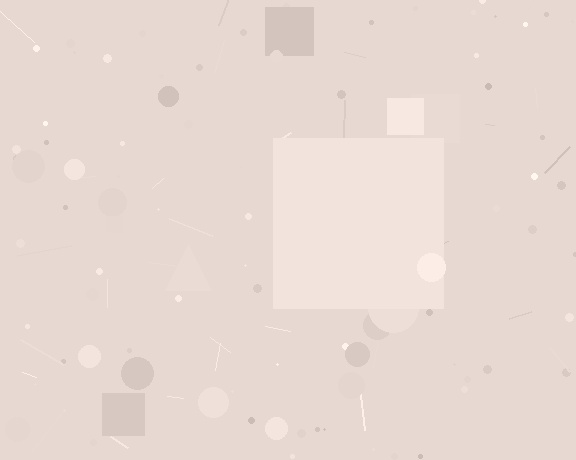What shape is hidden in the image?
A square is hidden in the image.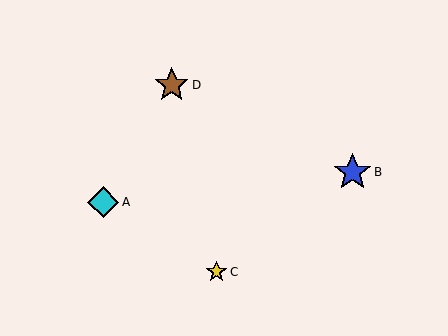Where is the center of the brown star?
The center of the brown star is at (172, 85).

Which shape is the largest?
The blue star (labeled B) is the largest.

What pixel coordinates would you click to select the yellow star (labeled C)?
Click at (216, 272) to select the yellow star C.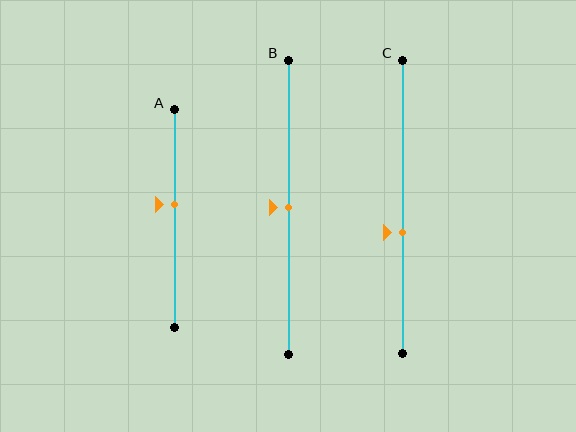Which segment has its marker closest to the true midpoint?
Segment B has its marker closest to the true midpoint.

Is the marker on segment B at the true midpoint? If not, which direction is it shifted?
Yes, the marker on segment B is at the true midpoint.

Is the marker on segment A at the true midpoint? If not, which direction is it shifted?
No, the marker on segment A is shifted upward by about 6% of the segment length.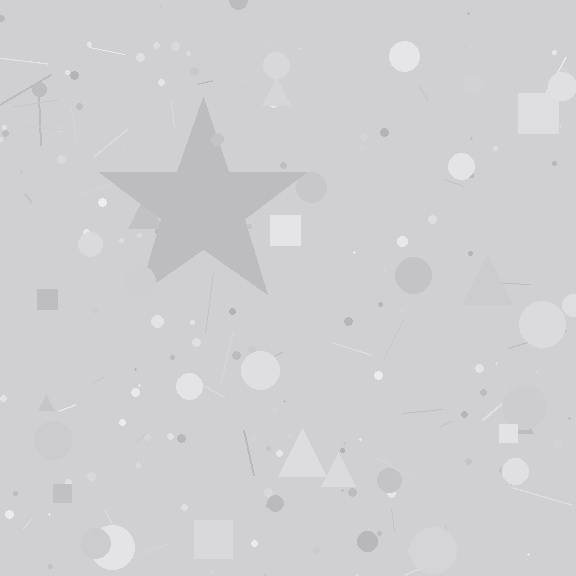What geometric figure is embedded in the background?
A star is embedded in the background.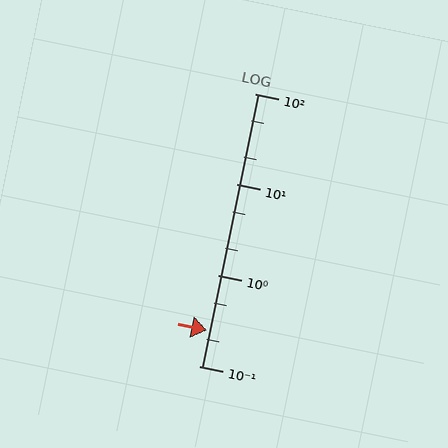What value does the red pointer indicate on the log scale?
The pointer indicates approximately 0.25.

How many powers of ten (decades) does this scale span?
The scale spans 3 decades, from 0.1 to 100.